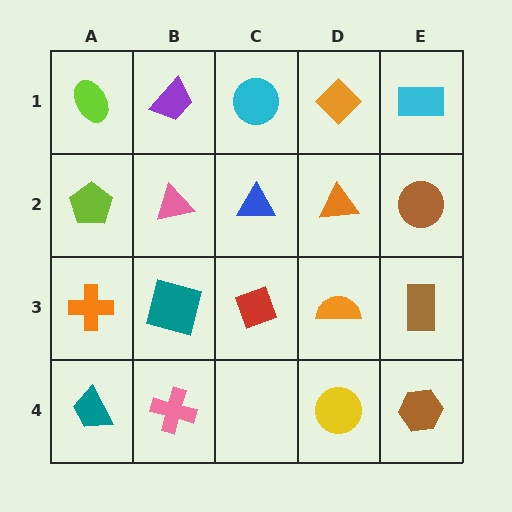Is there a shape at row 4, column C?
No, that cell is empty.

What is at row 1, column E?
A cyan rectangle.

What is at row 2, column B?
A pink triangle.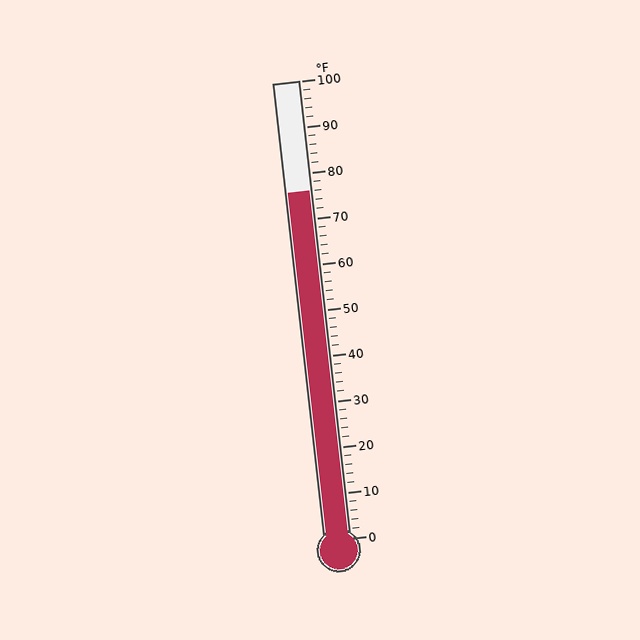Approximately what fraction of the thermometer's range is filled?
The thermometer is filled to approximately 75% of its range.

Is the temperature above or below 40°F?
The temperature is above 40°F.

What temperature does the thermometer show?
The thermometer shows approximately 76°F.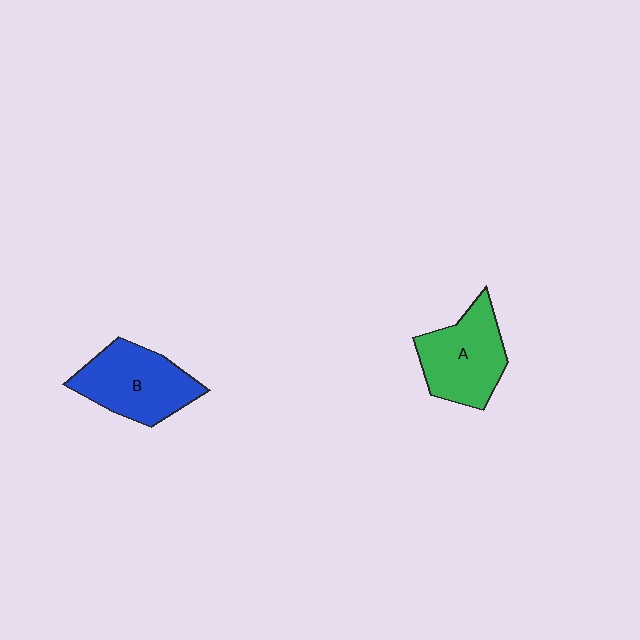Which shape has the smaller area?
Shape A (green).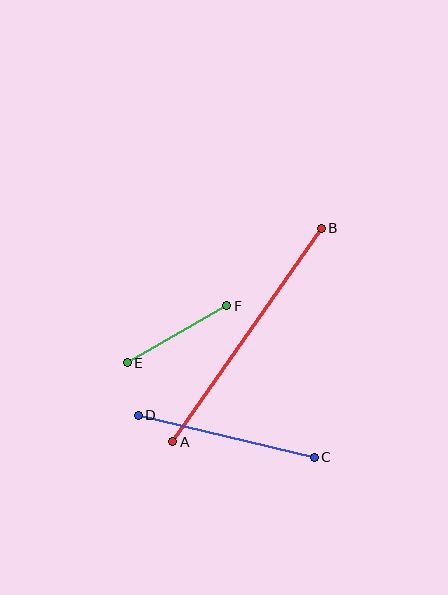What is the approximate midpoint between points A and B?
The midpoint is at approximately (247, 335) pixels.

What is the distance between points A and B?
The distance is approximately 260 pixels.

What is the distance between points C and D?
The distance is approximately 181 pixels.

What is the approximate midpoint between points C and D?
The midpoint is at approximately (226, 436) pixels.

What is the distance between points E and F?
The distance is approximately 115 pixels.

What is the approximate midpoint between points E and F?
The midpoint is at approximately (177, 334) pixels.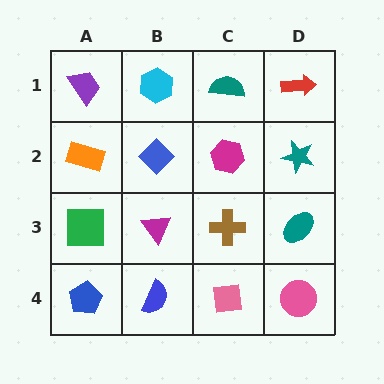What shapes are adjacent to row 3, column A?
An orange rectangle (row 2, column A), a blue pentagon (row 4, column A), a magenta triangle (row 3, column B).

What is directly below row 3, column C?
A pink square.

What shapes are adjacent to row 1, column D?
A teal star (row 2, column D), a teal semicircle (row 1, column C).